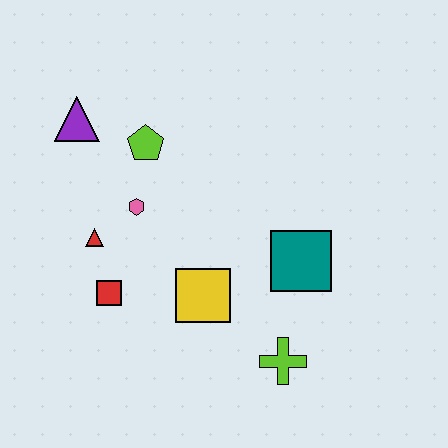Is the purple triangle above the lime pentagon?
Yes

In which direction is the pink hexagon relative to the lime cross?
The pink hexagon is above the lime cross.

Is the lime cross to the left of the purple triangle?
No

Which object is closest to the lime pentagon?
The pink hexagon is closest to the lime pentagon.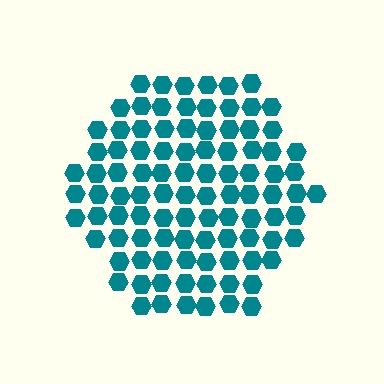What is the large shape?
The large shape is a hexagon.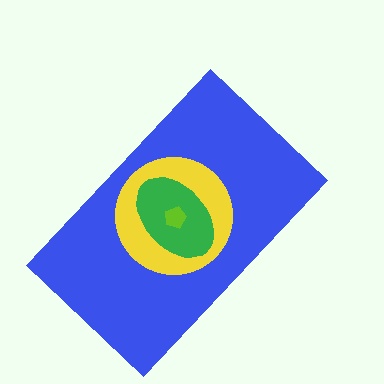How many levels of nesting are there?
4.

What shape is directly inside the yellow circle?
The green ellipse.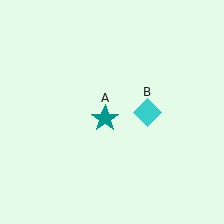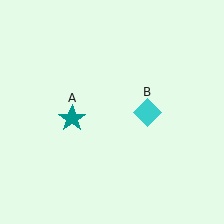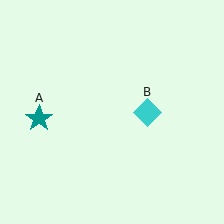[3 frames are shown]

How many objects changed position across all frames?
1 object changed position: teal star (object A).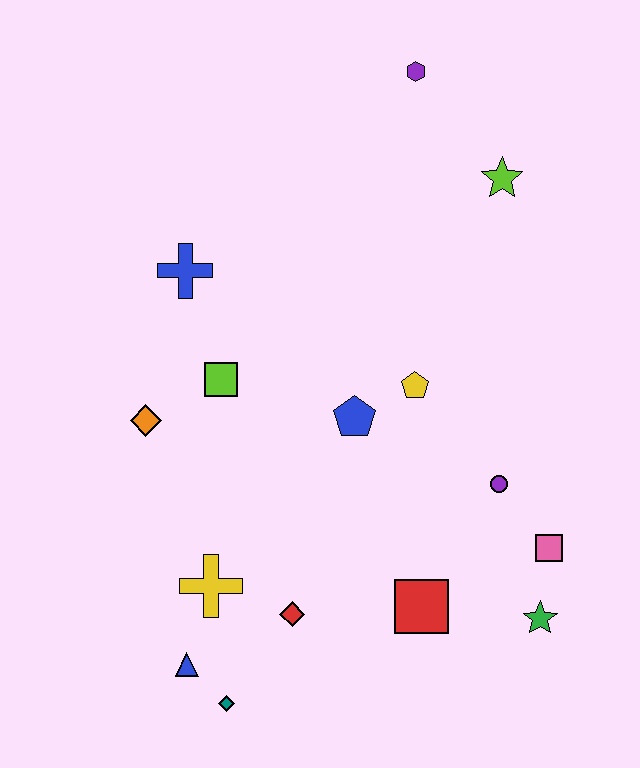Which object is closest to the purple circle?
The pink square is closest to the purple circle.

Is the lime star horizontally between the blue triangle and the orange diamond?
No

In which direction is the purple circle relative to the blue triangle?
The purple circle is to the right of the blue triangle.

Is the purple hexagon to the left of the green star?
Yes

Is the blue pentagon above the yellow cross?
Yes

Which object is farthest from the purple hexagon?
The teal diamond is farthest from the purple hexagon.